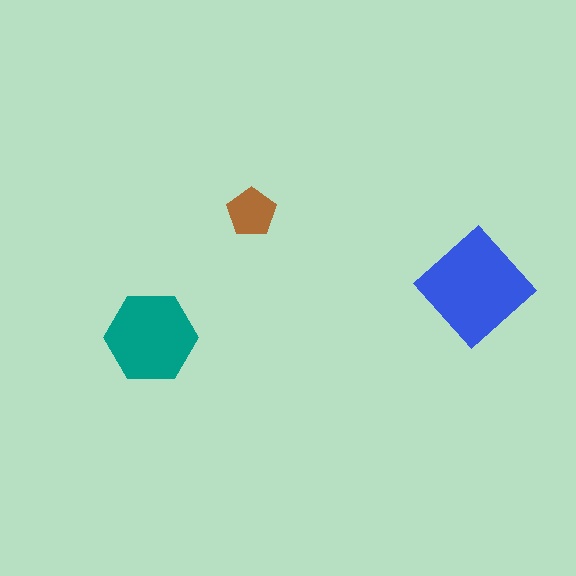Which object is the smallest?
The brown pentagon.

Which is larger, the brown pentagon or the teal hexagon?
The teal hexagon.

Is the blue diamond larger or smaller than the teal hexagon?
Larger.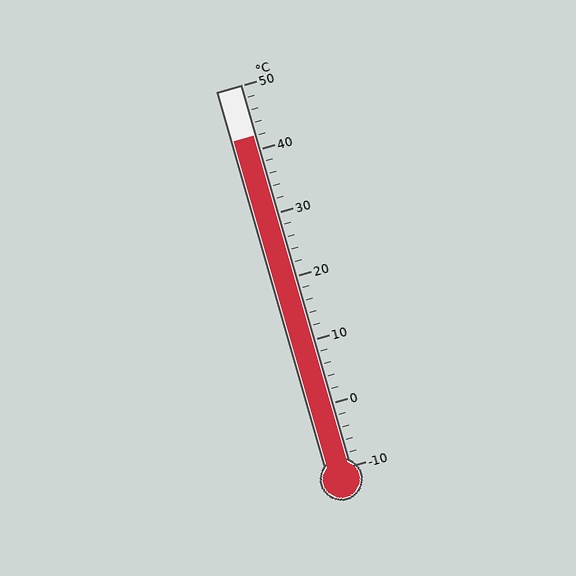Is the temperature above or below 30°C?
The temperature is above 30°C.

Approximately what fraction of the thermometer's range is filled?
The thermometer is filled to approximately 85% of its range.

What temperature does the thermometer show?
The thermometer shows approximately 42°C.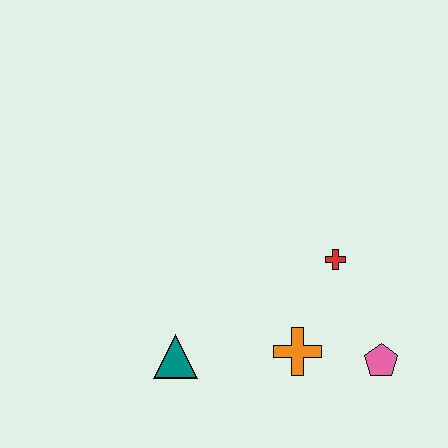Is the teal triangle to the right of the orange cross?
No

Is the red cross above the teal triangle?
Yes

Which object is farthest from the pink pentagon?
The teal triangle is farthest from the pink pentagon.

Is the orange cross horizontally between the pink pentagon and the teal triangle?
Yes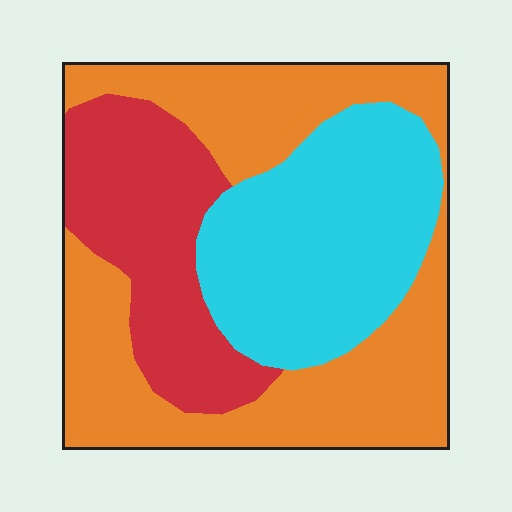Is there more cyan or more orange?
Orange.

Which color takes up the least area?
Red, at roughly 25%.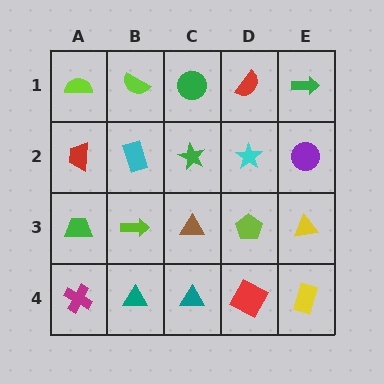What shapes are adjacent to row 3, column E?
A purple circle (row 2, column E), a yellow rectangle (row 4, column E), a lime pentagon (row 3, column D).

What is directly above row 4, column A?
A green trapezoid.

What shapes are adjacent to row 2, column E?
A green arrow (row 1, column E), a yellow triangle (row 3, column E), a cyan star (row 2, column D).